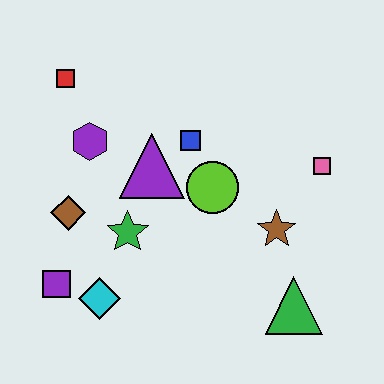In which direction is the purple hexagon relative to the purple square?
The purple hexagon is above the purple square.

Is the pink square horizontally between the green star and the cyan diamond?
No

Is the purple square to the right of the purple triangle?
No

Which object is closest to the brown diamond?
The green star is closest to the brown diamond.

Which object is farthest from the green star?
The pink square is farthest from the green star.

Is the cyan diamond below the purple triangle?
Yes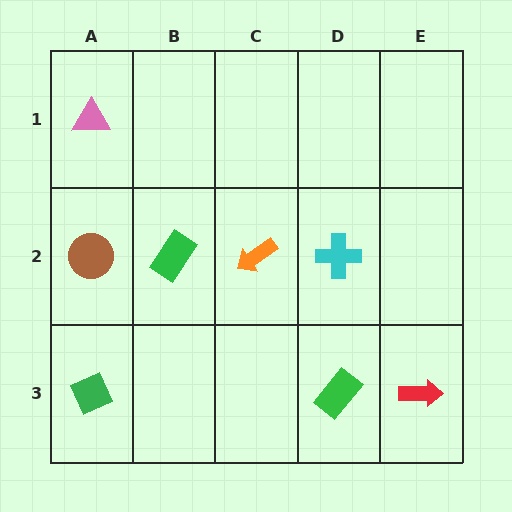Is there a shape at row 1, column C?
No, that cell is empty.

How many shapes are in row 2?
4 shapes.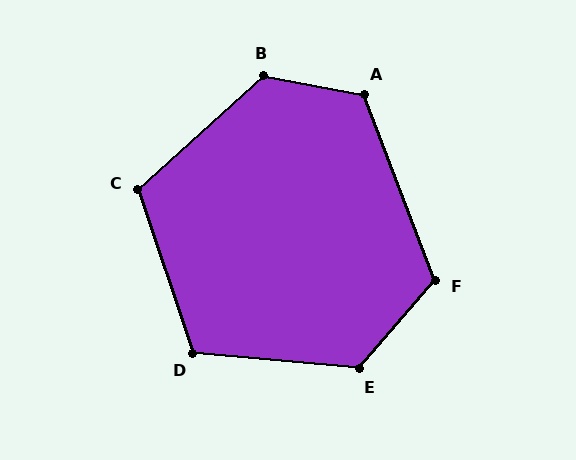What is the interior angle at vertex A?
Approximately 121 degrees (obtuse).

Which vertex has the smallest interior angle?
C, at approximately 113 degrees.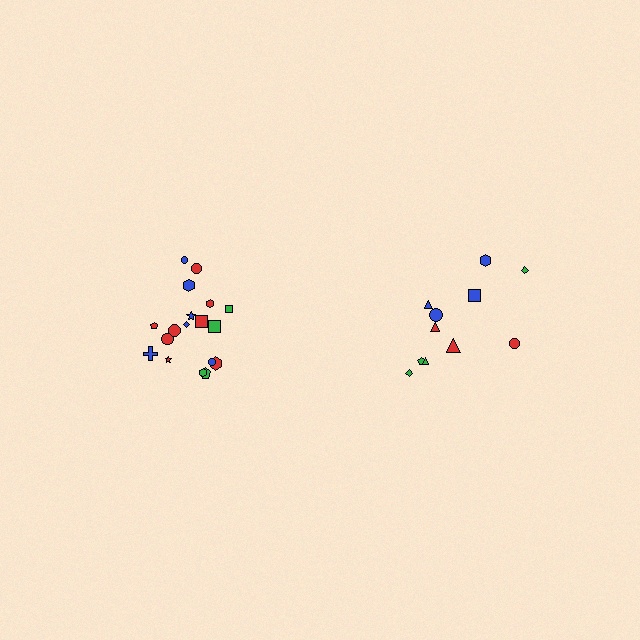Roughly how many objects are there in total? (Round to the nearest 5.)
Roughly 30 objects in total.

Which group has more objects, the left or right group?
The left group.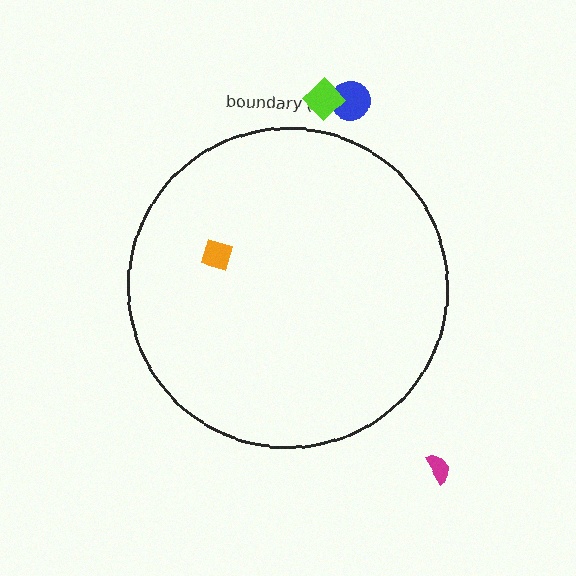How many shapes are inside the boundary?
1 inside, 3 outside.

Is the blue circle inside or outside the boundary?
Outside.